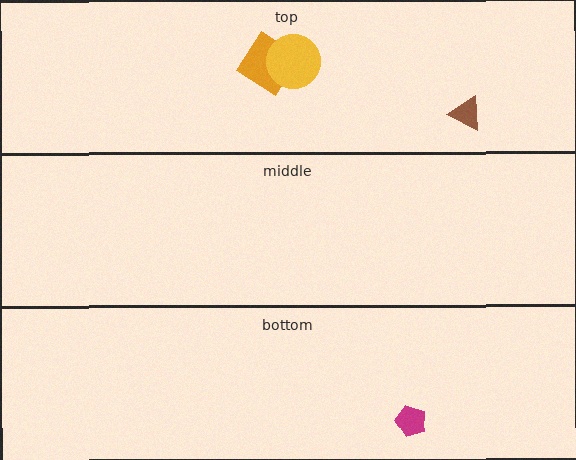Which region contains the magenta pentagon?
The bottom region.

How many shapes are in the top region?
3.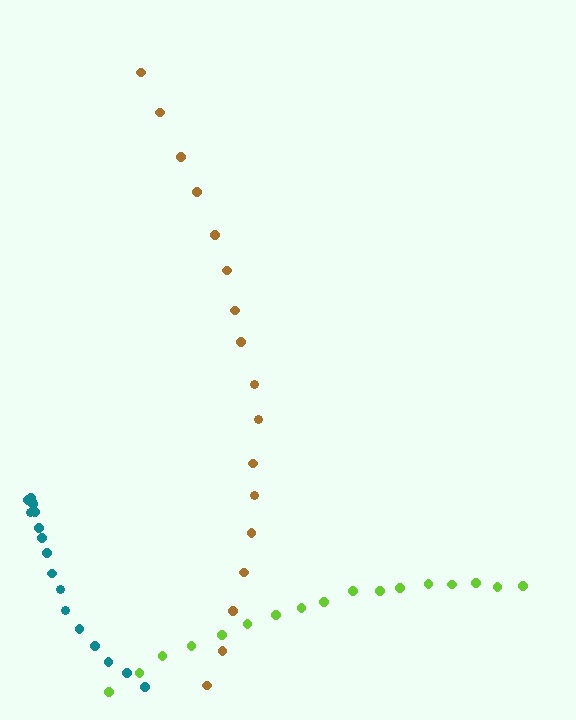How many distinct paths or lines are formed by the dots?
There are 3 distinct paths.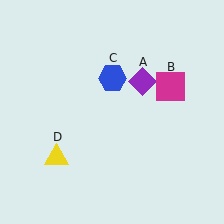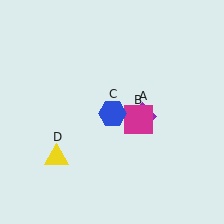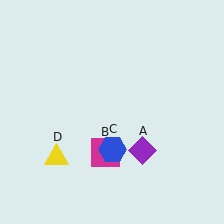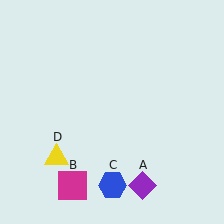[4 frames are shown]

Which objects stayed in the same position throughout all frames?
Yellow triangle (object D) remained stationary.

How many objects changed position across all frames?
3 objects changed position: purple diamond (object A), magenta square (object B), blue hexagon (object C).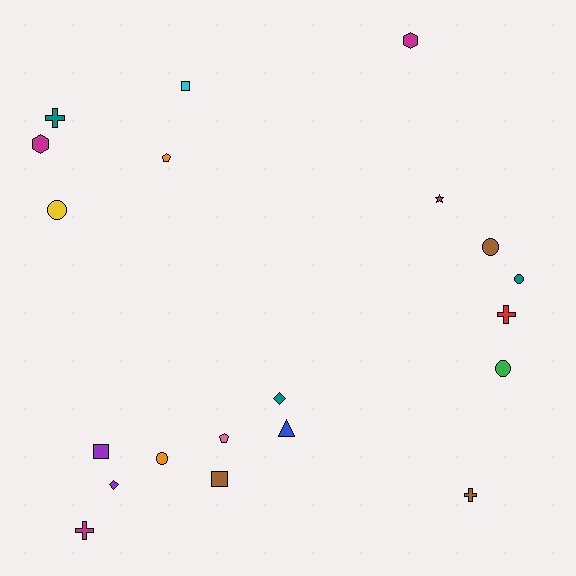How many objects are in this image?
There are 20 objects.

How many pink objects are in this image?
There is 1 pink object.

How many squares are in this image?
There are 3 squares.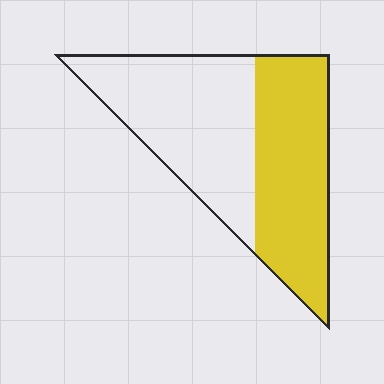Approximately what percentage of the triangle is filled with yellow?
Approximately 45%.